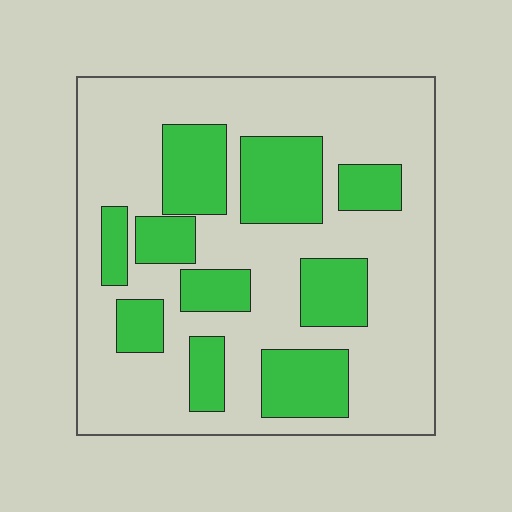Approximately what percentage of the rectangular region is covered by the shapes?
Approximately 30%.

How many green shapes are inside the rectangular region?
10.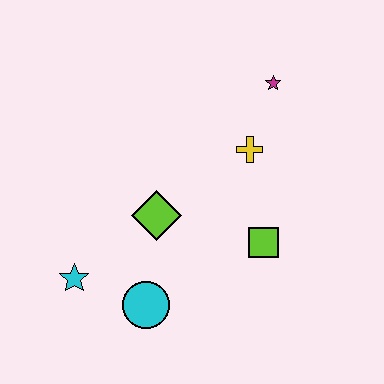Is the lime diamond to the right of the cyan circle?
Yes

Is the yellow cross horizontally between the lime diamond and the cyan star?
No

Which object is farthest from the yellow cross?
The cyan star is farthest from the yellow cross.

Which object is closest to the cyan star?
The cyan circle is closest to the cyan star.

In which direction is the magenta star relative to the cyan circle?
The magenta star is above the cyan circle.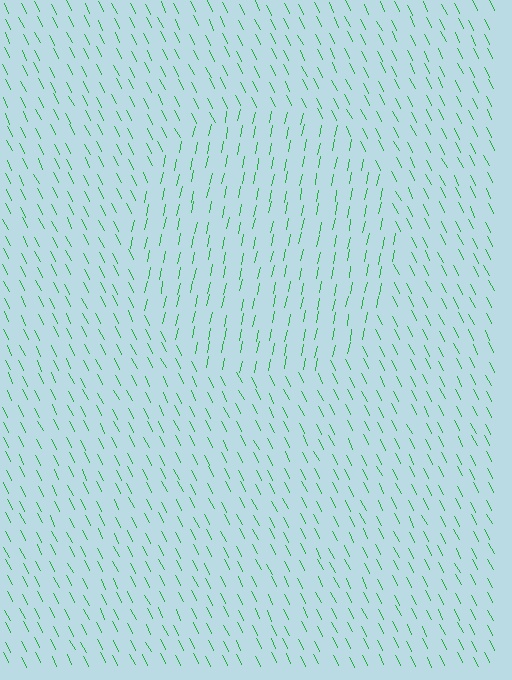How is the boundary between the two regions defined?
The boundary is defined purely by a change in line orientation (approximately 38 degrees difference). All lines are the same color and thickness.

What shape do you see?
I see a circle.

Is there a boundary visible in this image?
Yes, there is a texture boundary formed by a change in line orientation.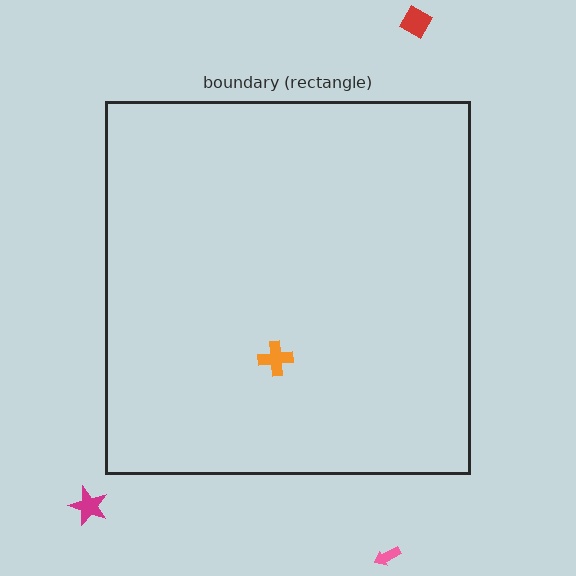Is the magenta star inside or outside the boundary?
Outside.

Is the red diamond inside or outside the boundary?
Outside.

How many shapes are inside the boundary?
1 inside, 3 outside.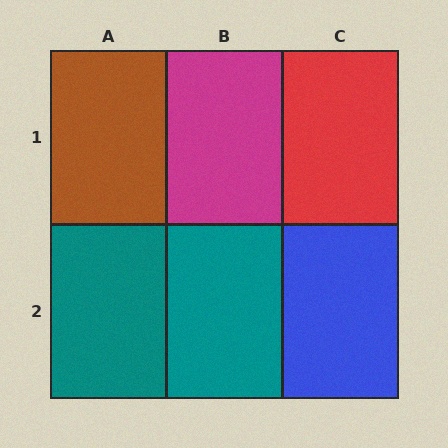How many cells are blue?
1 cell is blue.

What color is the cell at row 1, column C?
Red.